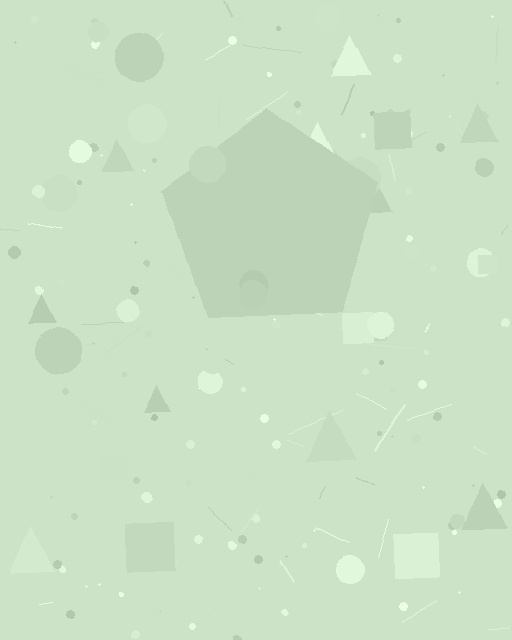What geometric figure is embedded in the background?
A pentagon is embedded in the background.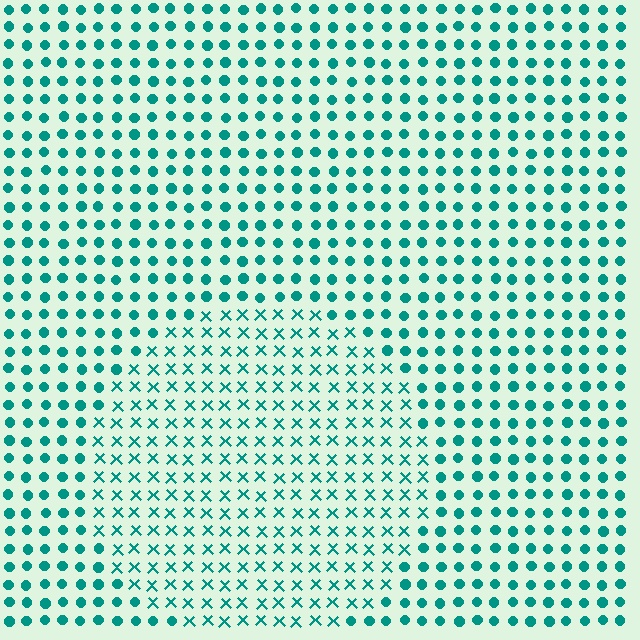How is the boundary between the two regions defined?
The boundary is defined by a change in element shape: X marks inside vs. circles outside. All elements share the same color and spacing.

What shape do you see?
I see a circle.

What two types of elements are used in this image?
The image uses X marks inside the circle region and circles outside it.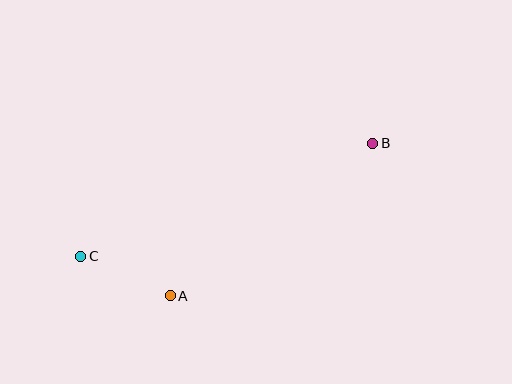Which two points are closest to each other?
Points A and C are closest to each other.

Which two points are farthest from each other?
Points B and C are farthest from each other.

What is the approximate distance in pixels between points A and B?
The distance between A and B is approximately 253 pixels.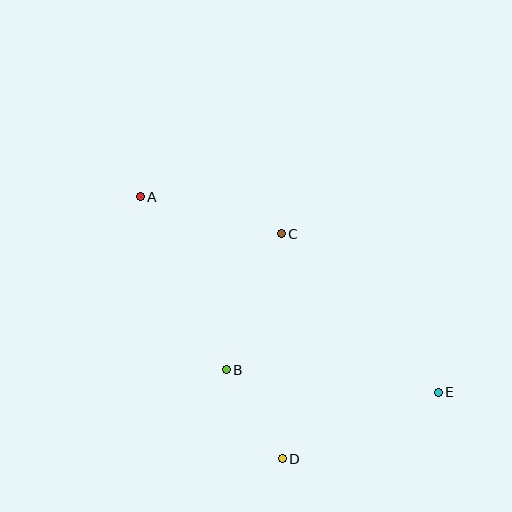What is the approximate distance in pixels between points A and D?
The distance between A and D is approximately 298 pixels.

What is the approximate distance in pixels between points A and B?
The distance between A and B is approximately 193 pixels.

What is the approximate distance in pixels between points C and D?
The distance between C and D is approximately 225 pixels.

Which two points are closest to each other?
Points B and D are closest to each other.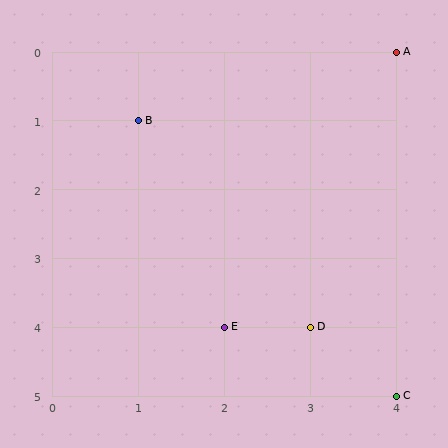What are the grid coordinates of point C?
Point C is at grid coordinates (4, 5).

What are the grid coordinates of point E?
Point E is at grid coordinates (2, 4).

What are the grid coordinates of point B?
Point B is at grid coordinates (1, 1).